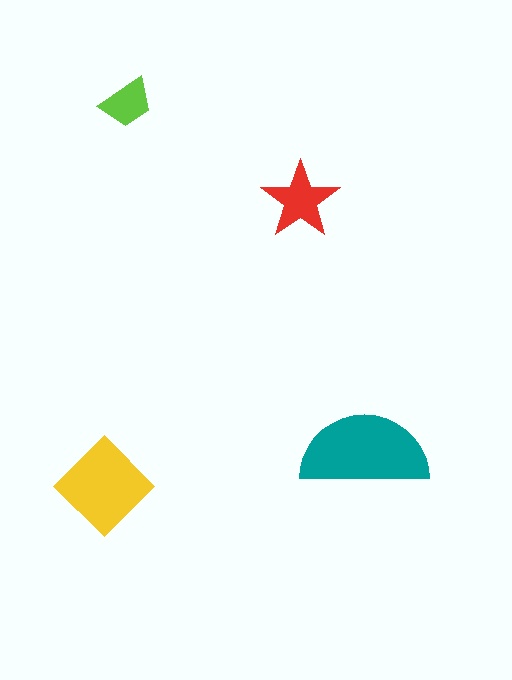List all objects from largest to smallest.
The teal semicircle, the yellow diamond, the red star, the lime trapezoid.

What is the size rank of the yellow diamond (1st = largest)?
2nd.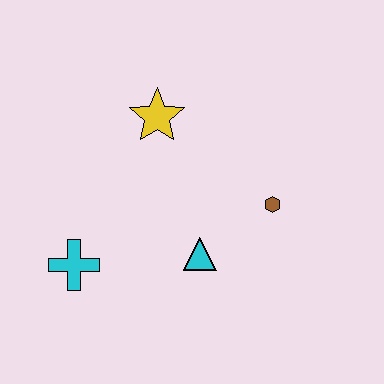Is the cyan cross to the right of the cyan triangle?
No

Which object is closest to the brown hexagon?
The cyan triangle is closest to the brown hexagon.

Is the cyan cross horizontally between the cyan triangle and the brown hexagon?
No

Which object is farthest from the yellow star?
The cyan cross is farthest from the yellow star.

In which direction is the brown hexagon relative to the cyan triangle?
The brown hexagon is to the right of the cyan triangle.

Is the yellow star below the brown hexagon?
No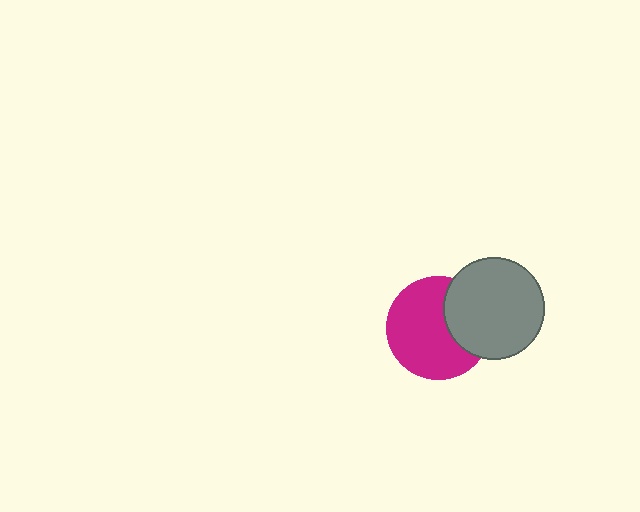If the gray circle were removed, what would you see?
You would see the complete magenta circle.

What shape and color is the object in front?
The object in front is a gray circle.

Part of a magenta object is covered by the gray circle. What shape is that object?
It is a circle.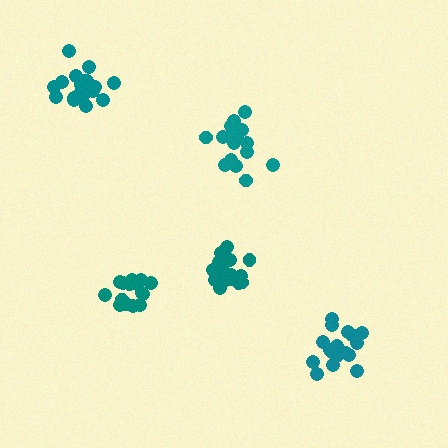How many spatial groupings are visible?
There are 5 spatial groupings.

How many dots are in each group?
Group 1: 15 dots, Group 2: 16 dots, Group 3: 18 dots, Group 4: 18 dots, Group 5: 21 dots (88 total).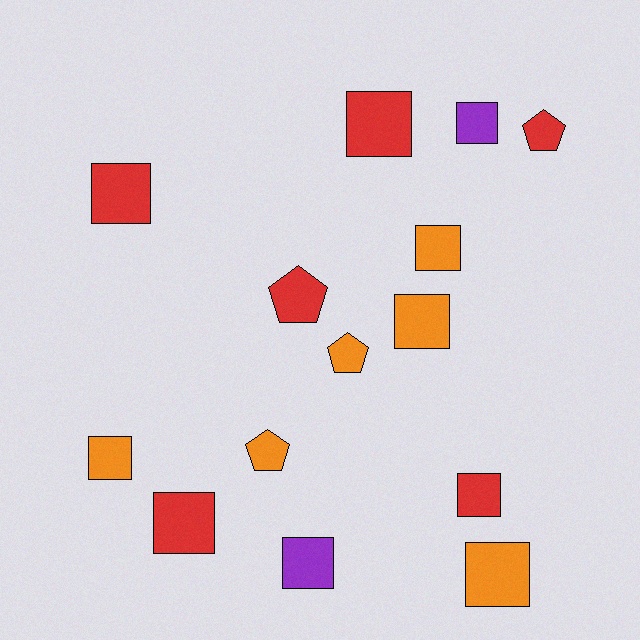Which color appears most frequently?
Orange, with 6 objects.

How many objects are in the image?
There are 14 objects.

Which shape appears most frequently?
Square, with 10 objects.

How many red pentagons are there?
There are 2 red pentagons.